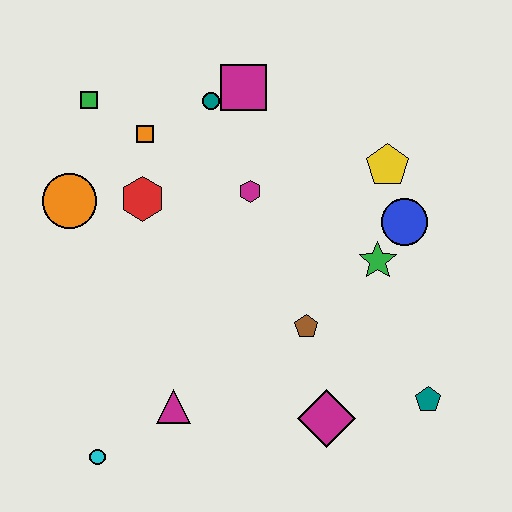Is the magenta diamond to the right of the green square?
Yes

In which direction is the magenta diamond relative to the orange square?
The magenta diamond is below the orange square.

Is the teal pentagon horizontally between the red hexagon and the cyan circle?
No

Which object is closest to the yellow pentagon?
The blue circle is closest to the yellow pentagon.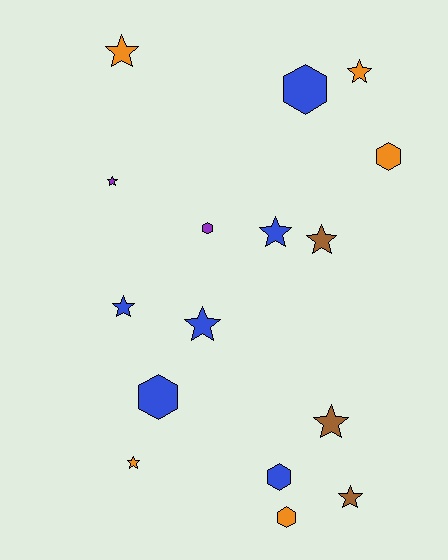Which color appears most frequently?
Blue, with 6 objects.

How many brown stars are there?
There are 3 brown stars.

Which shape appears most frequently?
Star, with 10 objects.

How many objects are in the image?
There are 16 objects.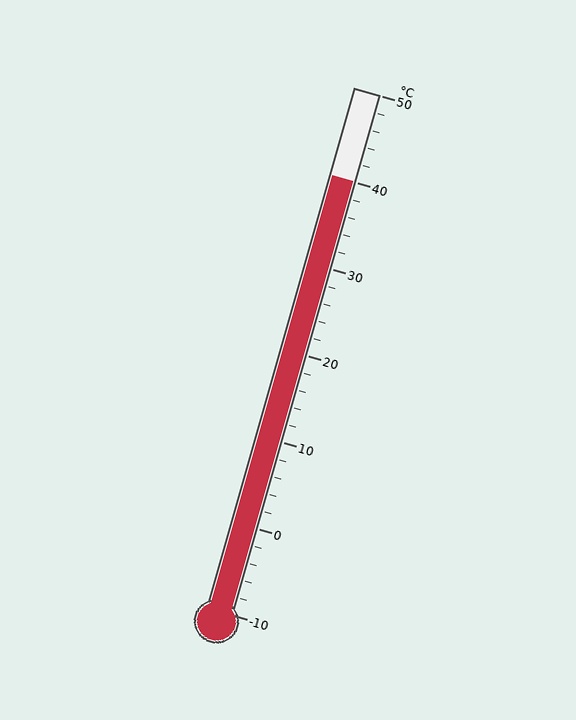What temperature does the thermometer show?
The thermometer shows approximately 40°C.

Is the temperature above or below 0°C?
The temperature is above 0°C.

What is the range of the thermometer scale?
The thermometer scale ranges from -10°C to 50°C.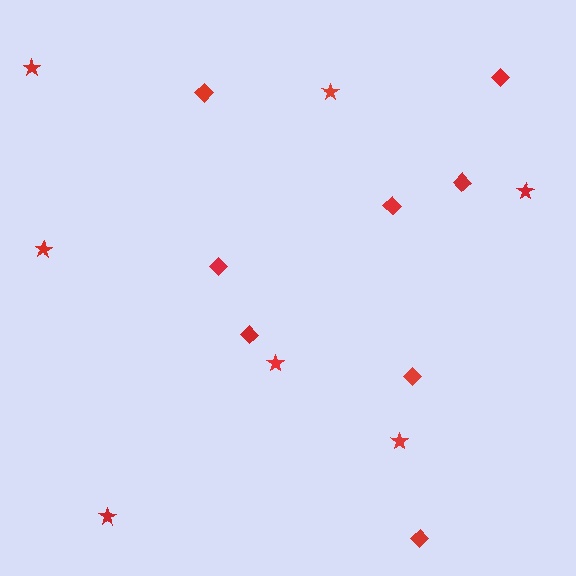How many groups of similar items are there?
There are 2 groups: one group of diamonds (8) and one group of stars (7).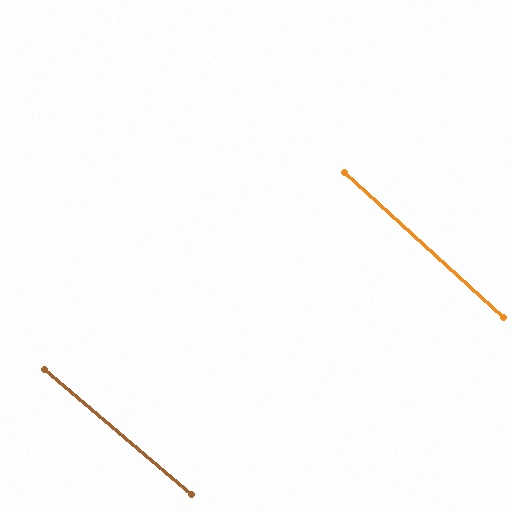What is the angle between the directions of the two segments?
Approximately 2 degrees.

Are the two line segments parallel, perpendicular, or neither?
Parallel — their directions differ by only 1.9°.